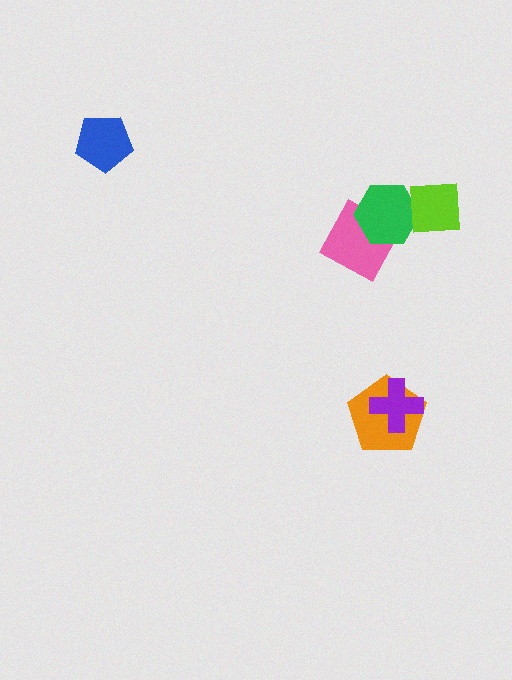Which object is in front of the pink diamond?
The green hexagon is in front of the pink diamond.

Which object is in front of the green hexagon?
The lime square is in front of the green hexagon.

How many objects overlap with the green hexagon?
2 objects overlap with the green hexagon.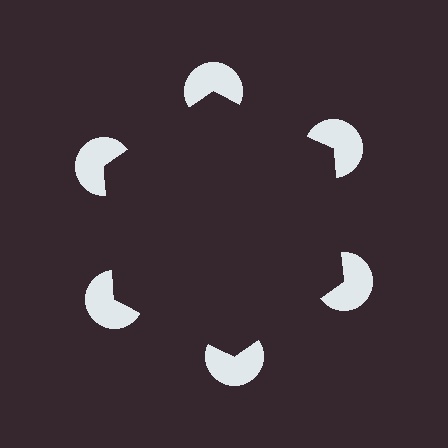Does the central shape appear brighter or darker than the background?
It typically appears slightly darker than the background, even though no actual brightness change is drawn.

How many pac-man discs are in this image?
There are 6 — one at each vertex of the illusory hexagon.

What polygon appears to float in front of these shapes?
An illusory hexagon — its edges are inferred from the aligned wedge cuts in the pac-man discs, not physically drawn.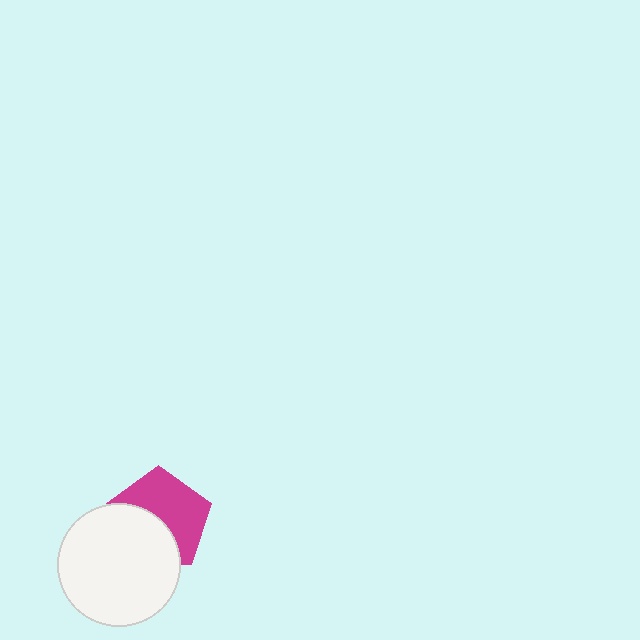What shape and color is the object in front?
The object in front is a white circle.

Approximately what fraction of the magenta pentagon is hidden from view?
Roughly 44% of the magenta pentagon is hidden behind the white circle.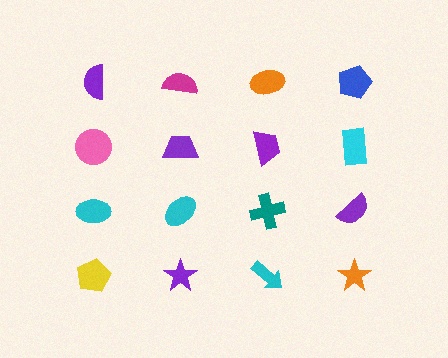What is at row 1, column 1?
A purple semicircle.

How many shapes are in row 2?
4 shapes.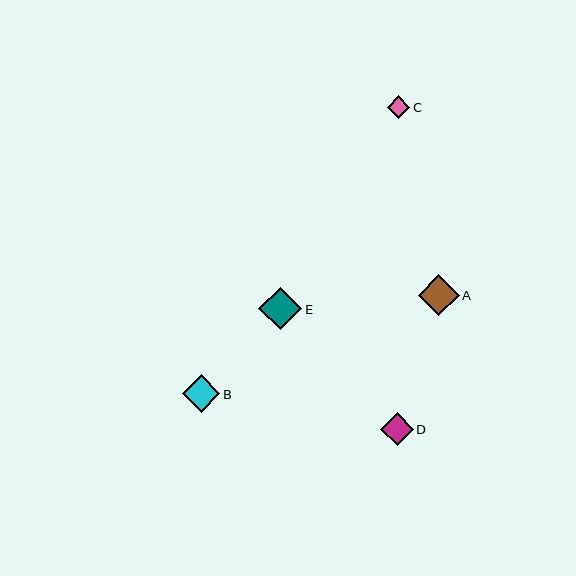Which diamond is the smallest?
Diamond C is the smallest with a size of approximately 23 pixels.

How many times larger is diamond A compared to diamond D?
Diamond A is approximately 1.3 times the size of diamond D.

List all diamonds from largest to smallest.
From largest to smallest: E, A, B, D, C.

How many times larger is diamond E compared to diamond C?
Diamond E is approximately 1.9 times the size of diamond C.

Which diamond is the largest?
Diamond E is the largest with a size of approximately 43 pixels.